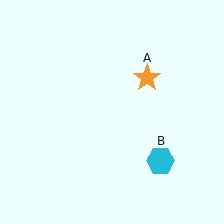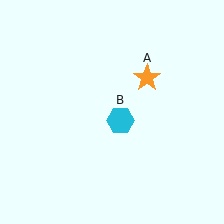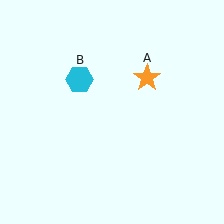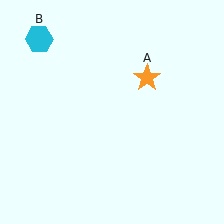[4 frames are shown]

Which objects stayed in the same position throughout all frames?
Orange star (object A) remained stationary.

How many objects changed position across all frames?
1 object changed position: cyan hexagon (object B).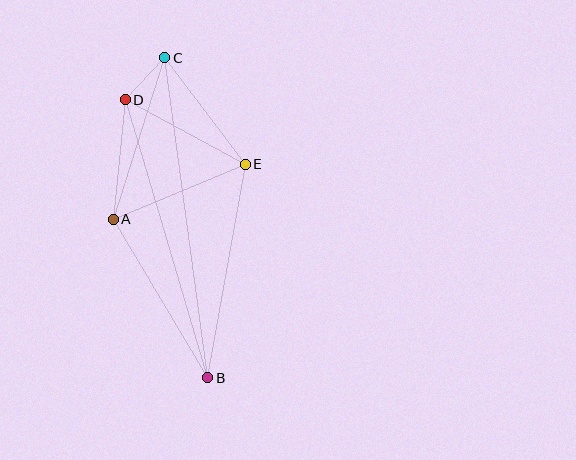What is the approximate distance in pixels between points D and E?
The distance between D and E is approximately 136 pixels.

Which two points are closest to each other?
Points C and D are closest to each other.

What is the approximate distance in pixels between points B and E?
The distance between B and E is approximately 217 pixels.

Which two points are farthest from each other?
Points B and C are farthest from each other.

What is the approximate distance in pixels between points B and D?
The distance between B and D is approximately 290 pixels.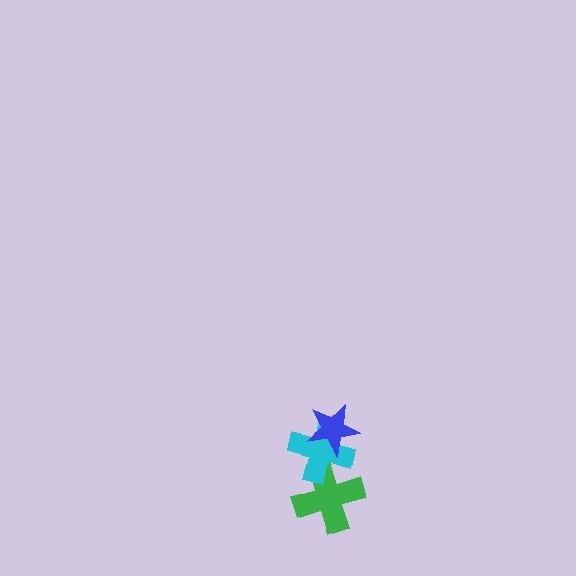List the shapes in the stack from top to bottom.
From top to bottom: the blue star, the cyan cross, the green cross.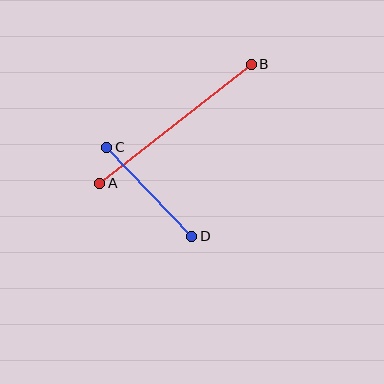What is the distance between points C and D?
The distance is approximately 123 pixels.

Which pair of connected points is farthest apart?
Points A and B are farthest apart.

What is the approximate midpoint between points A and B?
The midpoint is at approximately (176, 124) pixels.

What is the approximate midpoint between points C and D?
The midpoint is at approximately (149, 192) pixels.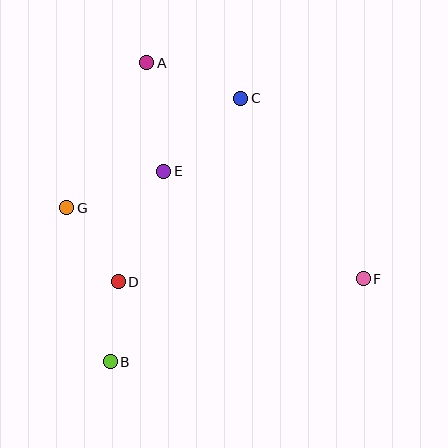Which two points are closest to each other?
Points B and D are closest to each other.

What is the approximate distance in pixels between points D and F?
The distance between D and F is approximately 245 pixels.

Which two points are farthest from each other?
Points A and F are farthest from each other.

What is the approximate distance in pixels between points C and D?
The distance between C and D is approximately 220 pixels.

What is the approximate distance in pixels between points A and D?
The distance between A and D is approximately 221 pixels.